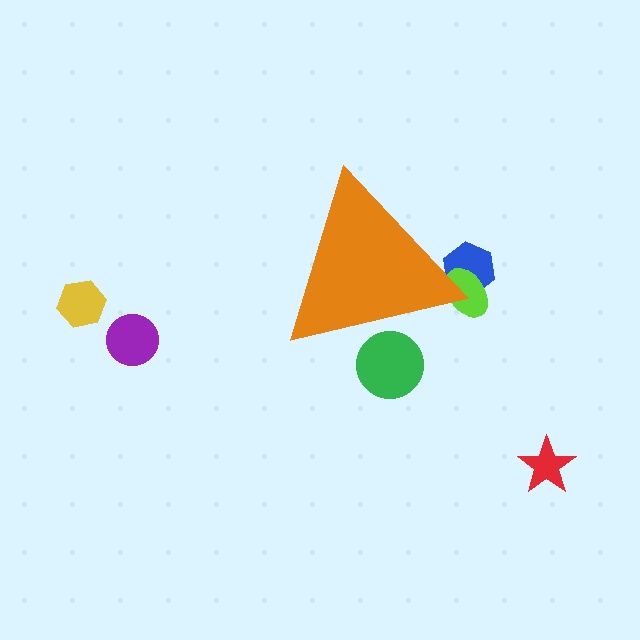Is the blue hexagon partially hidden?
Yes, the blue hexagon is partially hidden behind the orange triangle.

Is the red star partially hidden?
No, the red star is fully visible.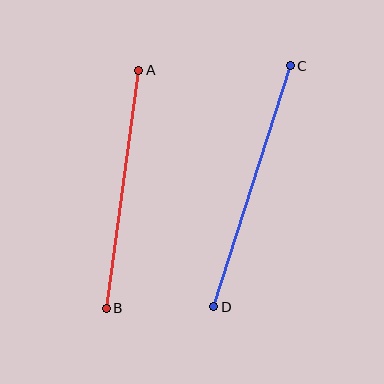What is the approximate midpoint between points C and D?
The midpoint is at approximately (252, 186) pixels.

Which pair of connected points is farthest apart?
Points C and D are farthest apart.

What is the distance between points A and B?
The distance is approximately 240 pixels.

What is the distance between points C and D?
The distance is approximately 253 pixels.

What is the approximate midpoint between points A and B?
The midpoint is at approximately (123, 189) pixels.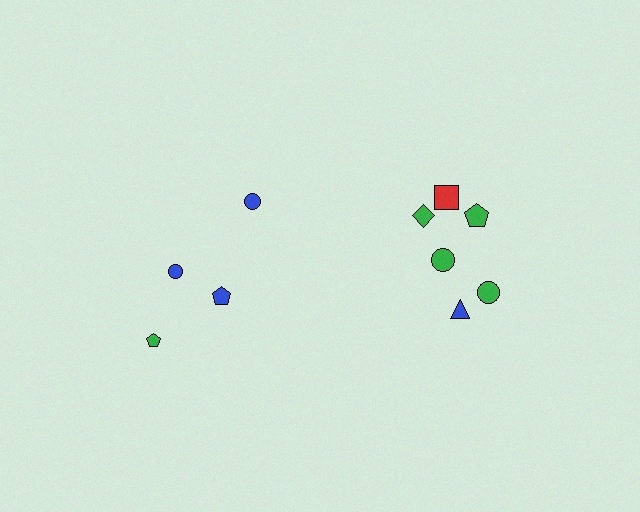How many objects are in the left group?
There are 4 objects.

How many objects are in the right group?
There are 6 objects.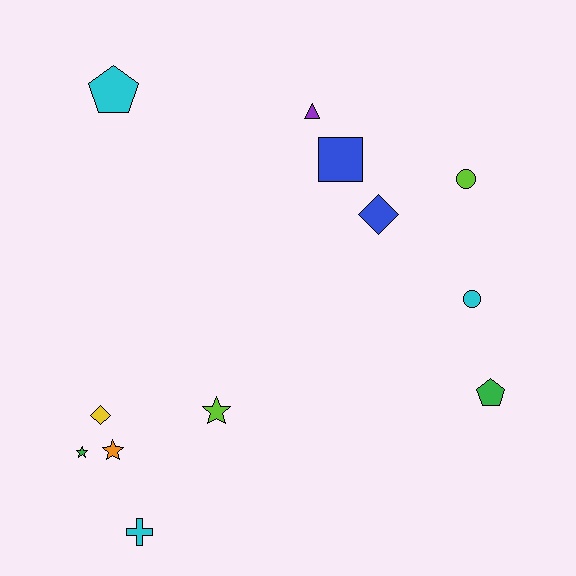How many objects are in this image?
There are 12 objects.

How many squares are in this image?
There is 1 square.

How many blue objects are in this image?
There are 2 blue objects.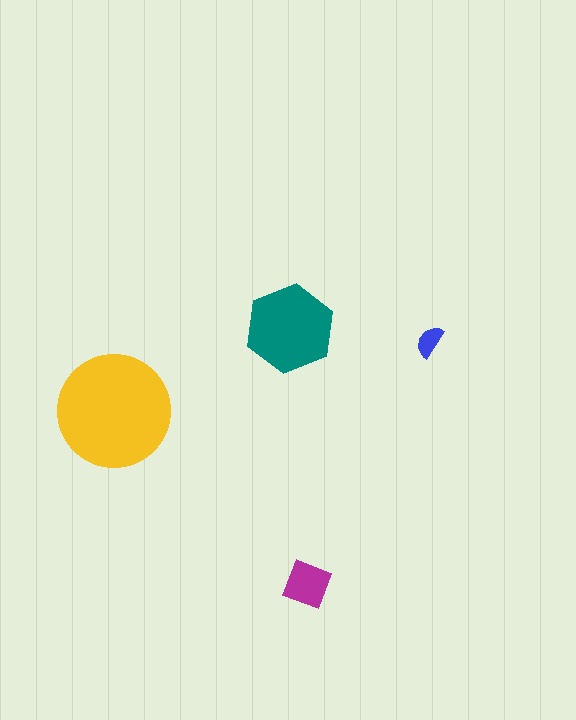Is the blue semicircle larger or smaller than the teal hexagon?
Smaller.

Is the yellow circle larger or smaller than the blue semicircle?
Larger.